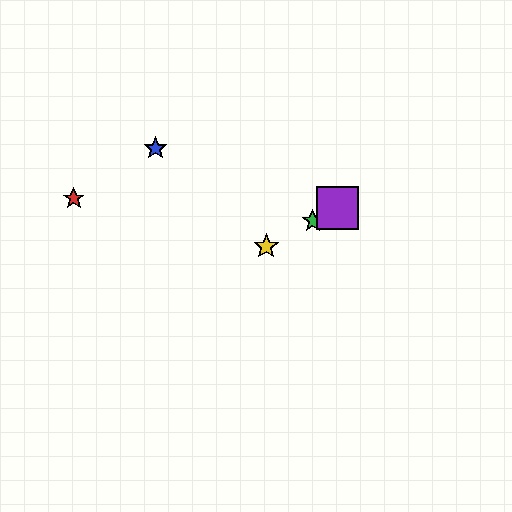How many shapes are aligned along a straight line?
3 shapes (the green star, the yellow star, the purple square) are aligned along a straight line.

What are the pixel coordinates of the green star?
The green star is at (313, 221).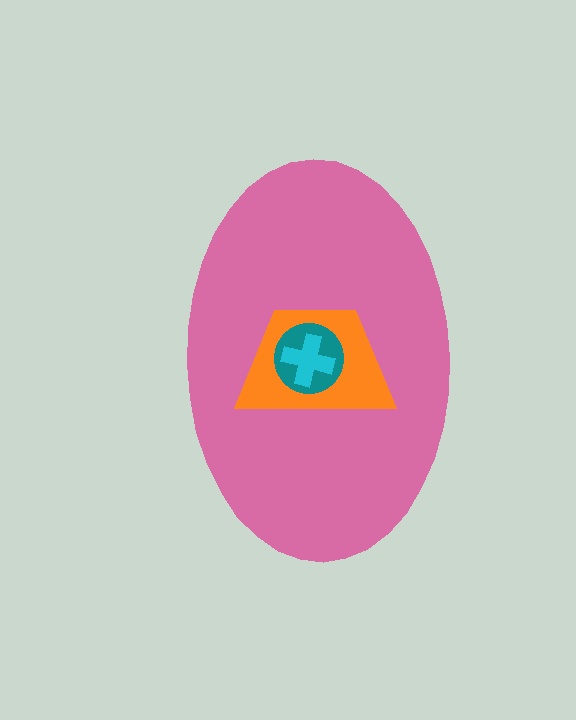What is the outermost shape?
The pink ellipse.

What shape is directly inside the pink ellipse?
The orange trapezoid.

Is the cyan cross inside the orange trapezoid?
Yes.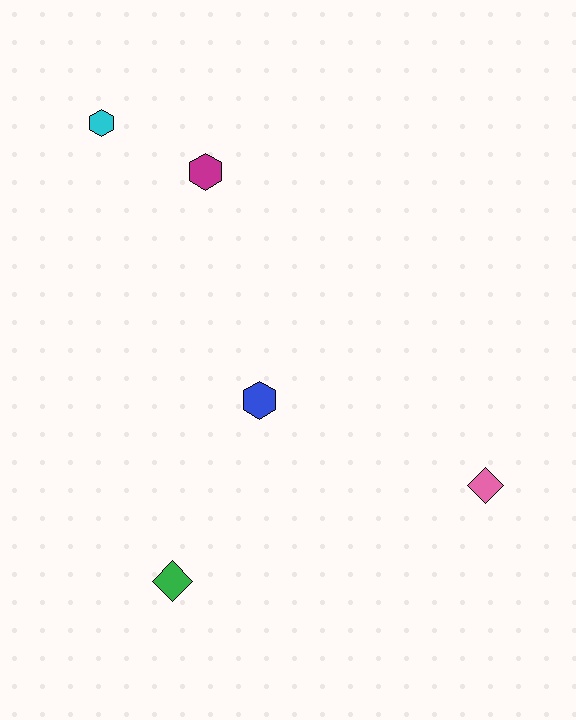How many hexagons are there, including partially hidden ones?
There are 3 hexagons.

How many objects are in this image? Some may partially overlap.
There are 5 objects.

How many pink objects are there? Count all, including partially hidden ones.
There is 1 pink object.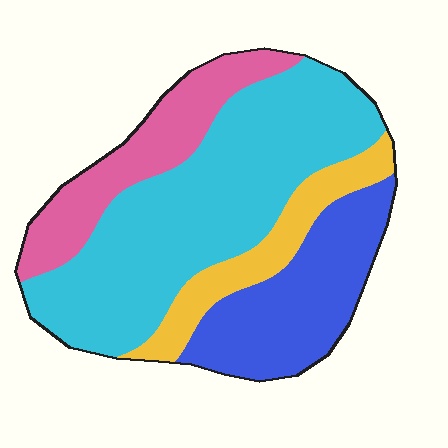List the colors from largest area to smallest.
From largest to smallest: cyan, blue, pink, yellow.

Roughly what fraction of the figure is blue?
Blue covers around 20% of the figure.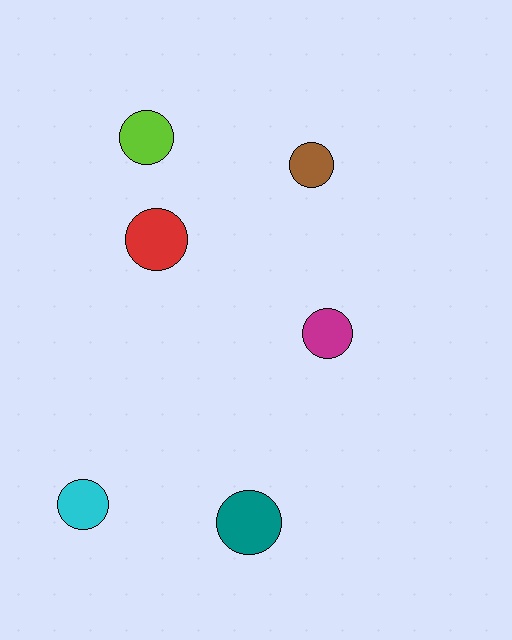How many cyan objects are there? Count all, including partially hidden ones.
There is 1 cyan object.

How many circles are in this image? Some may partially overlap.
There are 6 circles.